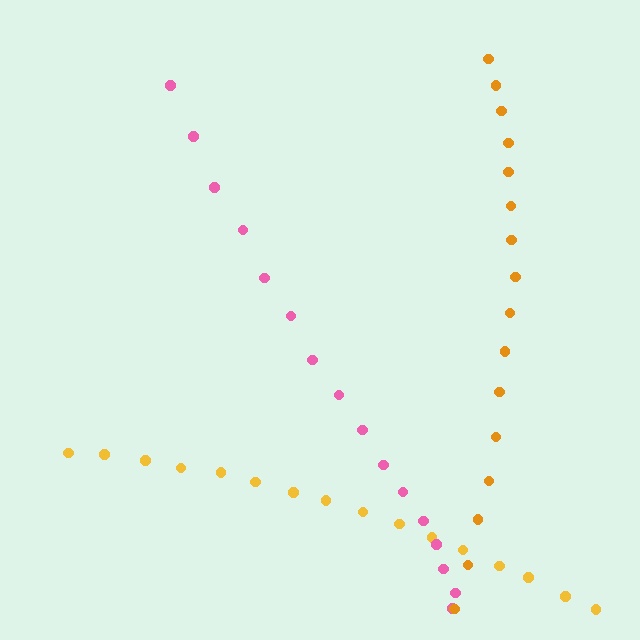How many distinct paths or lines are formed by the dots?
There are 3 distinct paths.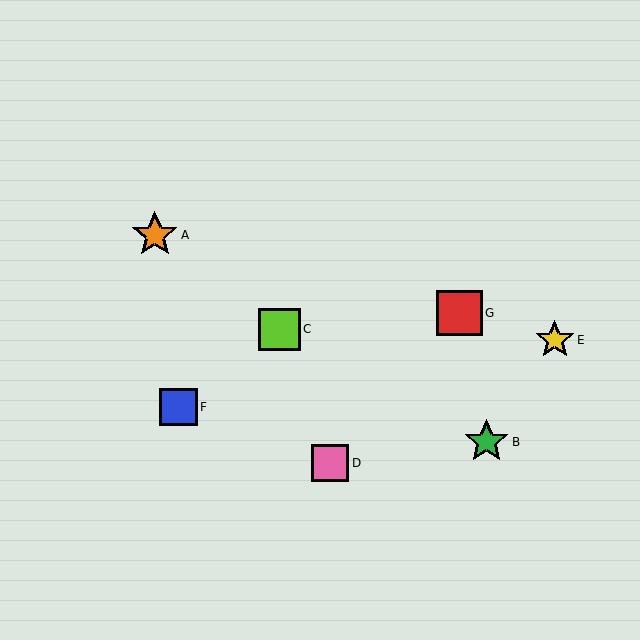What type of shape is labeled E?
Shape E is a yellow star.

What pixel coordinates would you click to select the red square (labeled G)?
Click at (460, 313) to select the red square G.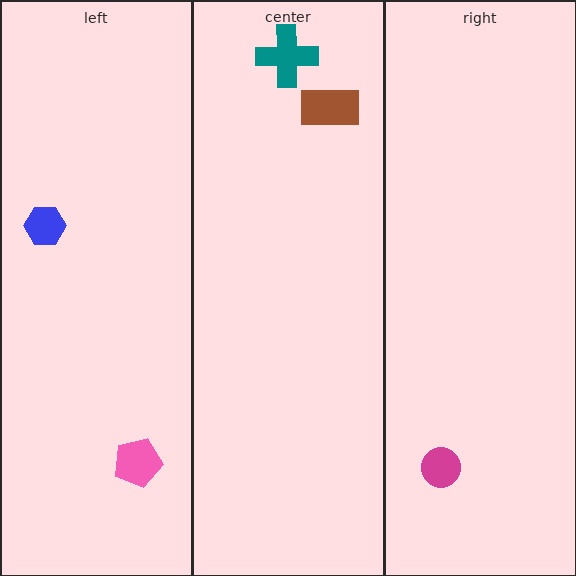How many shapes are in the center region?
2.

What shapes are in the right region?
The magenta circle.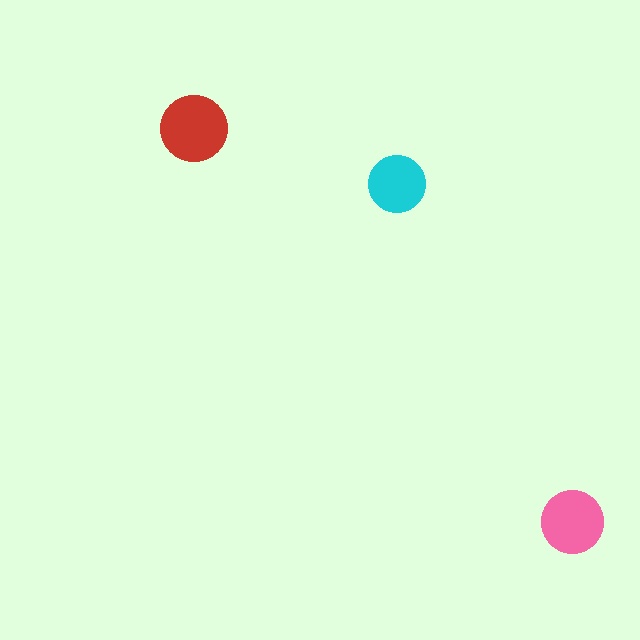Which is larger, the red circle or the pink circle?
The red one.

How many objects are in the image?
There are 3 objects in the image.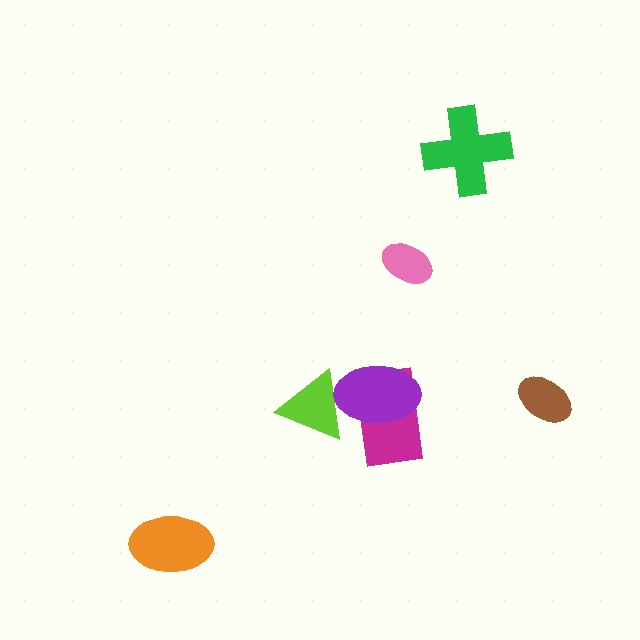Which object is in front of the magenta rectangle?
The purple ellipse is in front of the magenta rectangle.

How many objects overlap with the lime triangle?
2 objects overlap with the lime triangle.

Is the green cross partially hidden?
No, no other shape covers it.